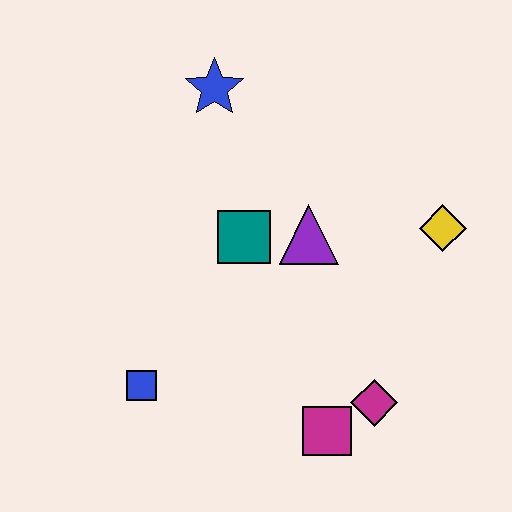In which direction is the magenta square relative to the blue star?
The magenta square is below the blue star.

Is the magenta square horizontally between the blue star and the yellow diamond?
Yes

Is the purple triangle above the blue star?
No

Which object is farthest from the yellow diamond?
The blue square is farthest from the yellow diamond.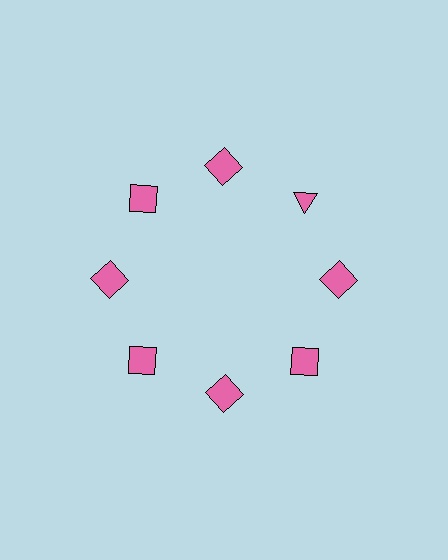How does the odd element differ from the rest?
It has a different shape: triangle instead of square.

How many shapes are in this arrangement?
There are 8 shapes arranged in a ring pattern.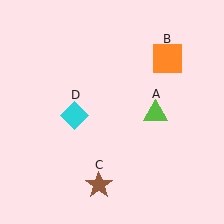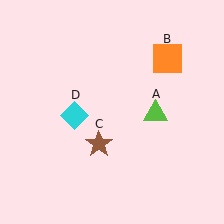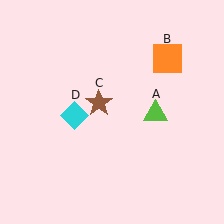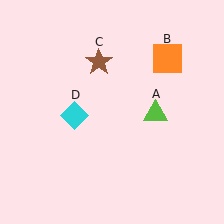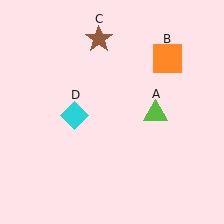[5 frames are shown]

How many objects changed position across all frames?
1 object changed position: brown star (object C).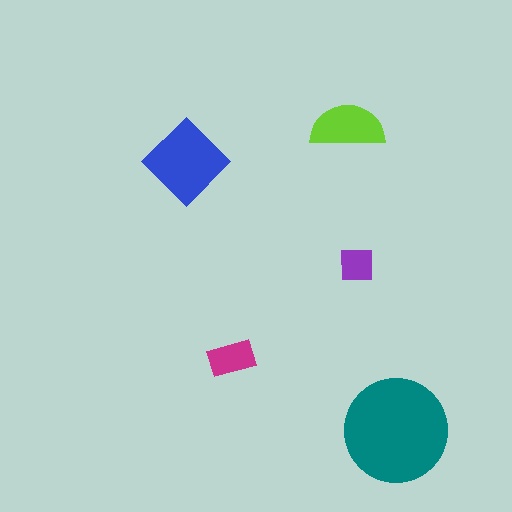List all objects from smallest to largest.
The purple square, the magenta rectangle, the lime semicircle, the blue diamond, the teal circle.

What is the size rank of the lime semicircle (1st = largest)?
3rd.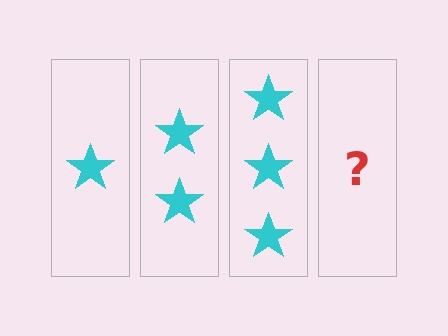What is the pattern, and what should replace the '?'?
The pattern is that each step adds one more star. The '?' should be 4 stars.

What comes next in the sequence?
The next element should be 4 stars.